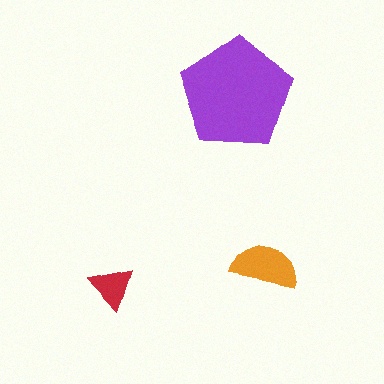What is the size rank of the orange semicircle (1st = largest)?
2nd.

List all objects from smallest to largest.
The red triangle, the orange semicircle, the purple pentagon.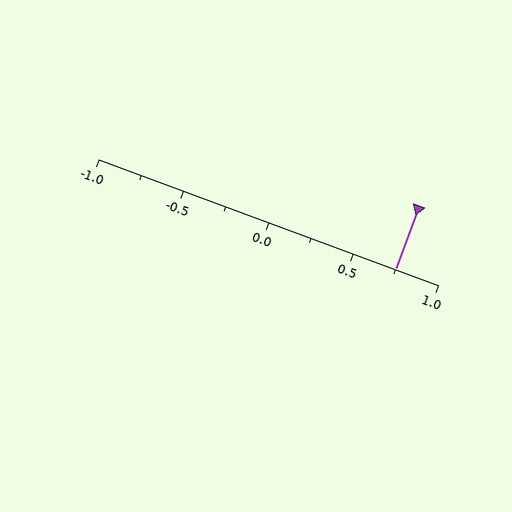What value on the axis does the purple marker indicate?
The marker indicates approximately 0.75.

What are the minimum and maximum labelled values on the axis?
The axis runs from -1.0 to 1.0.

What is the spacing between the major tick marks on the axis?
The major ticks are spaced 0.5 apart.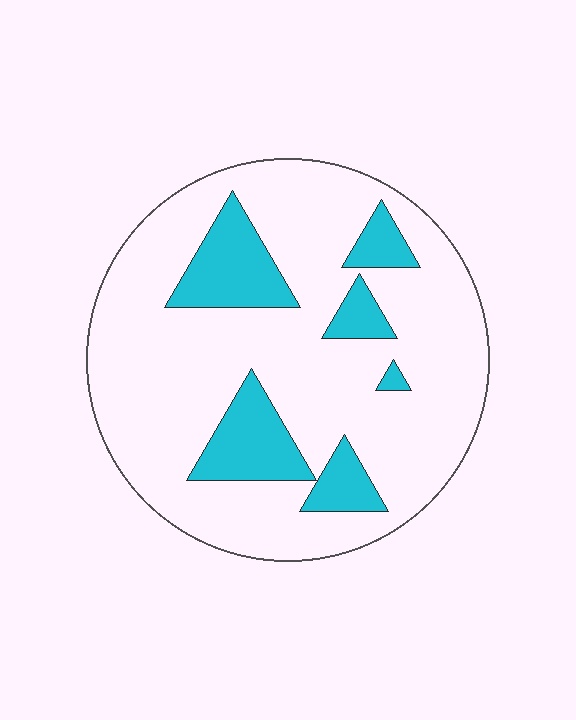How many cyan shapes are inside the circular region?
6.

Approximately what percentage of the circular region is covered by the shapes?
Approximately 20%.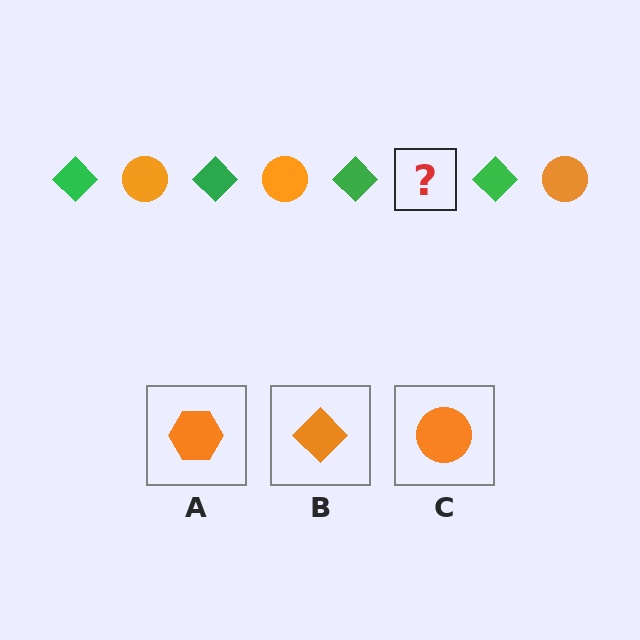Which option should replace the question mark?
Option C.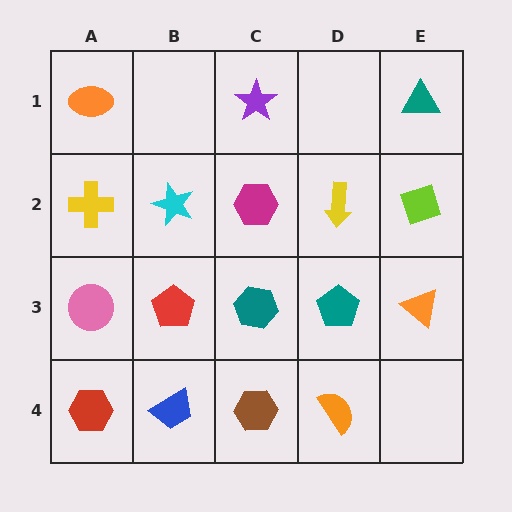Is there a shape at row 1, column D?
No, that cell is empty.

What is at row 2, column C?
A magenta hexagon.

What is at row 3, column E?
An orange triangle.